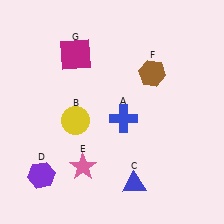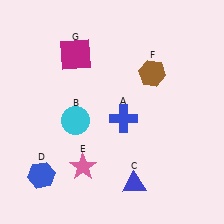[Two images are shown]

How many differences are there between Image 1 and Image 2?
There are 2 differences between the two images.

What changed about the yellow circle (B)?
In Image 1, B is yellow. In Image 2, it changed to cyan.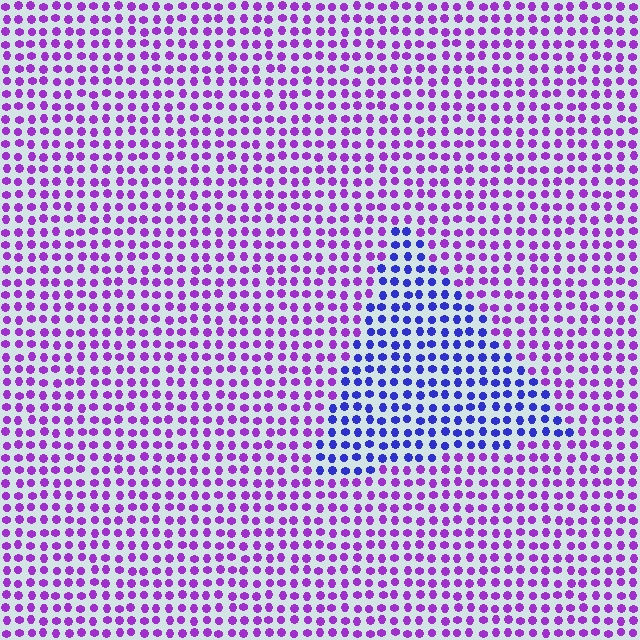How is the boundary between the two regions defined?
The boundary is defined purely by a slight shift in hue (about 44 degrees). Spacing, size, and orientation are identical on both sides.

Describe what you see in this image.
The image is filled with small purple elements in a uniform arrangement. A triangle-shaped region is visible where the elements are tinted to a slightly different hue, forming a subtle color boundary.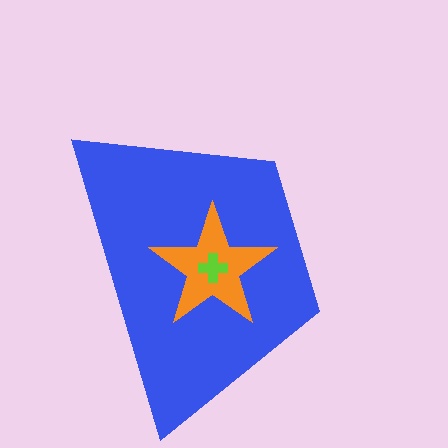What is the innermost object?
The lime cross.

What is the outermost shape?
The blue trapezoid.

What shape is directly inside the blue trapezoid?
The orange star.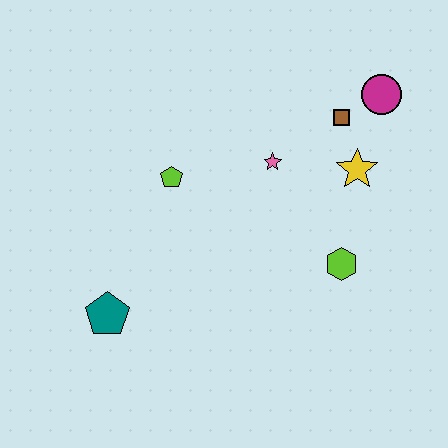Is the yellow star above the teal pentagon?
Yes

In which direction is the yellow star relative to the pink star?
The yellow star is to the right of the pink star.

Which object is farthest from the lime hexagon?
The teal pentagon is farthest from the lime hexagon.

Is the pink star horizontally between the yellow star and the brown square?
No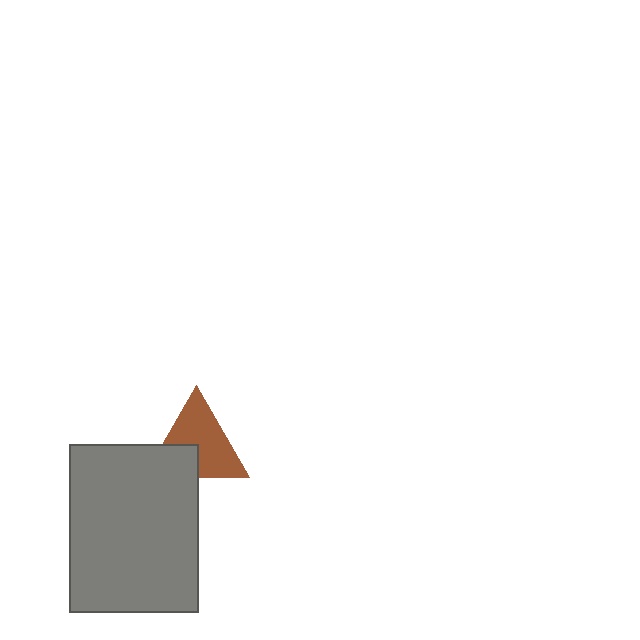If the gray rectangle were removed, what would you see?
You would see the complete brown triangle.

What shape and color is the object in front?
The object in front is a gray rectangle.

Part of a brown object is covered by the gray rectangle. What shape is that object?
It is a triangle.